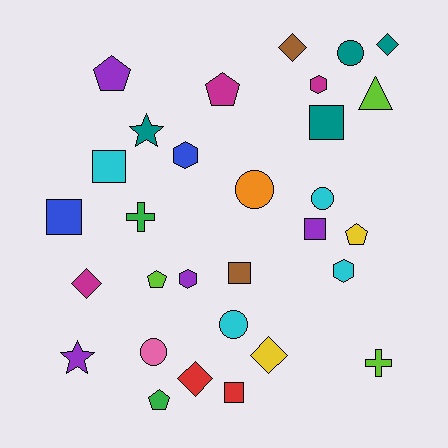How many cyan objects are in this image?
There are 4 cyan objects.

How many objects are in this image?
There are 30 objects.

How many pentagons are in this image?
There are 5 pentagons.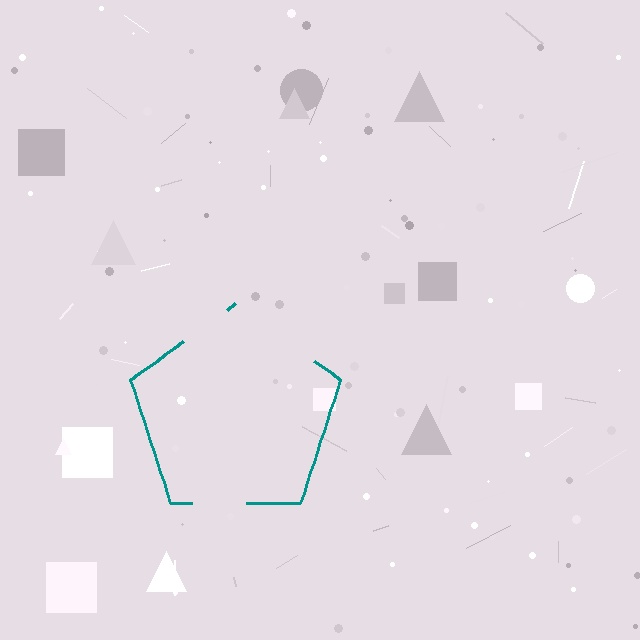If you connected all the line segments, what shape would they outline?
They would outline a pentagon.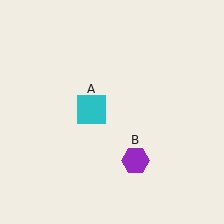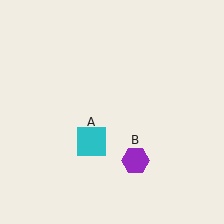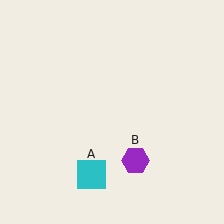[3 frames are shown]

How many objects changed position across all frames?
1 object changed position: cyan square (object A).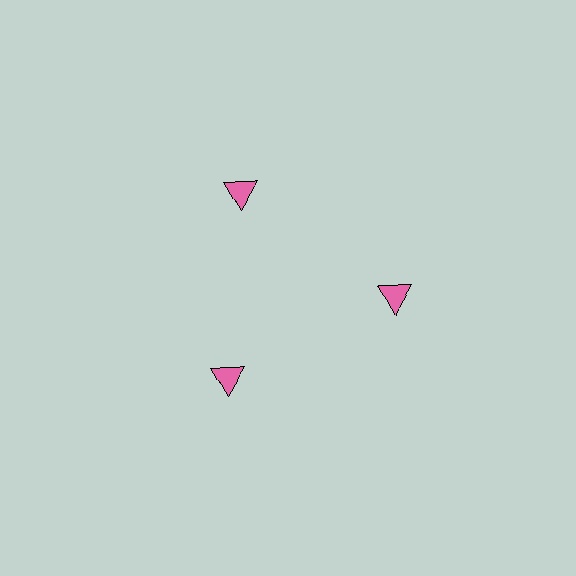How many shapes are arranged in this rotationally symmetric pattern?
There are 3 shapes, arranged in 3 groups of 1.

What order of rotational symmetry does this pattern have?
This pattern has 3-fold rotational symmetry.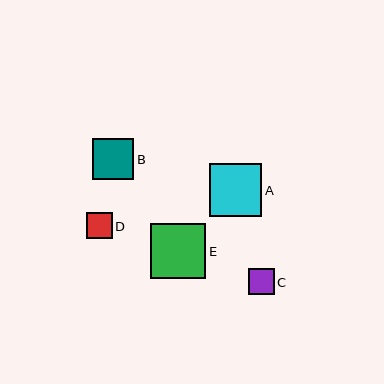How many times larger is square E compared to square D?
Square E is approximately 2.1 times the size of square D.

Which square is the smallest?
Square C is the smallest with a size of approximately 26 pixels.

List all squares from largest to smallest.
From largest to smallest: E, A, B, D, C.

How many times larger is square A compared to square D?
Square A is approximately 2.0 times the size of square D.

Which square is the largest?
Square E is the largest with a size of approximately 55 pixels.